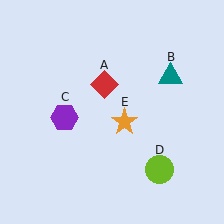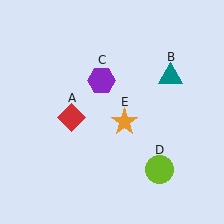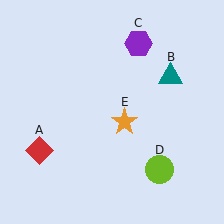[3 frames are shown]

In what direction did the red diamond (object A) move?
The red diamond (object A) moved down and to the left.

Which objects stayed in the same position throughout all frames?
Teal triangle (object B) and lime circle (object D) and orange star (object E) remained stationary.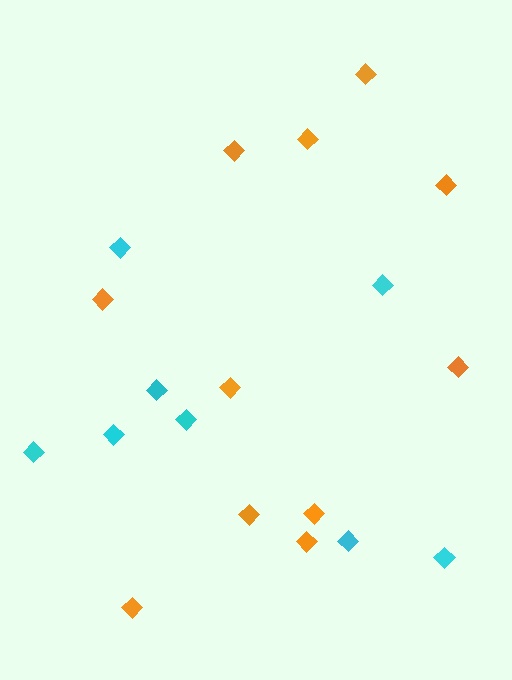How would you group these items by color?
There are 2 groups: one group of orange diamonds (11) and one group of cyan diamonds (8).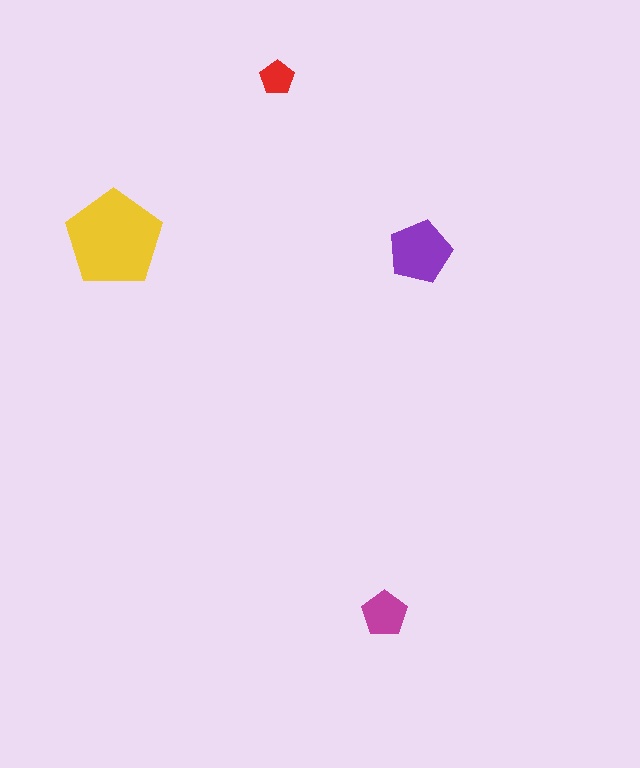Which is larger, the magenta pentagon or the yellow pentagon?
The yellow one.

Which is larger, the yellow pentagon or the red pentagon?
The yellow one.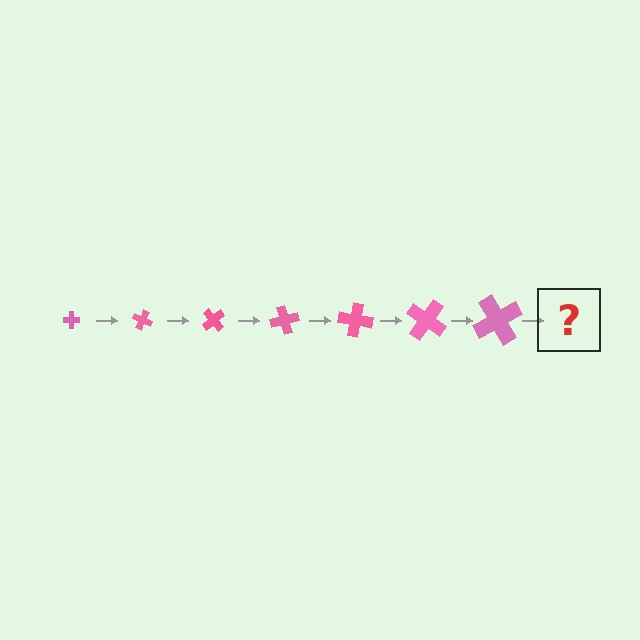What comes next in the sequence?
The next element should be a cross, larger than the previous one and rotated 175 degrees from the start.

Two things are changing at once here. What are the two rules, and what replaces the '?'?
The two rules are that the cross grows larger each step and it rotates 25 degrees each step. The '?' should be a cross, larger than the previous one and rotated 175 degrees from the start.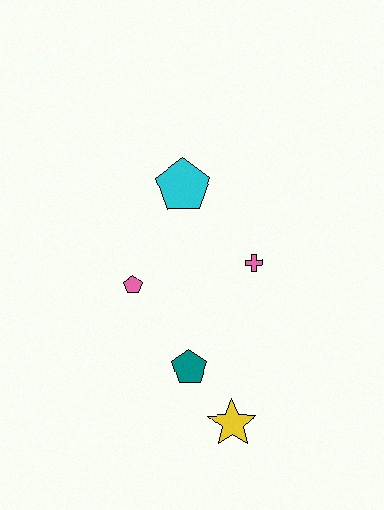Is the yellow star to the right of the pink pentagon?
Yes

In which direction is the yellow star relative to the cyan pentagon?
The yellow star is below the cyan pentagon.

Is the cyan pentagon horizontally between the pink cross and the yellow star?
No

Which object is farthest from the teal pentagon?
The cyan pentagon is farthest from the teal pentagon.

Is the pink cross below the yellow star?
No